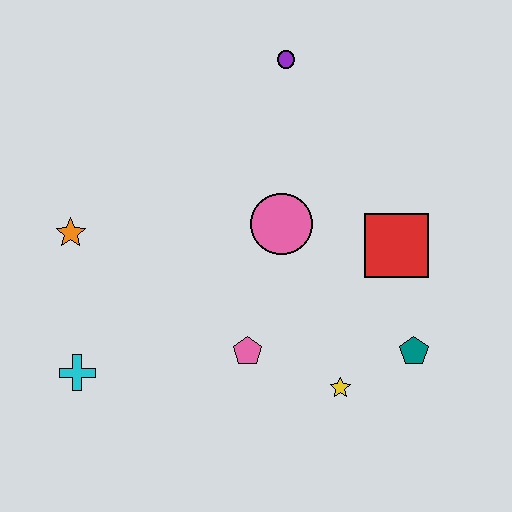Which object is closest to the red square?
The teal pentagon is closest to the red square.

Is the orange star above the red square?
Yes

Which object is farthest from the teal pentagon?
The orange star is farthest from the teal pentagon.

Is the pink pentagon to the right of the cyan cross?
Yes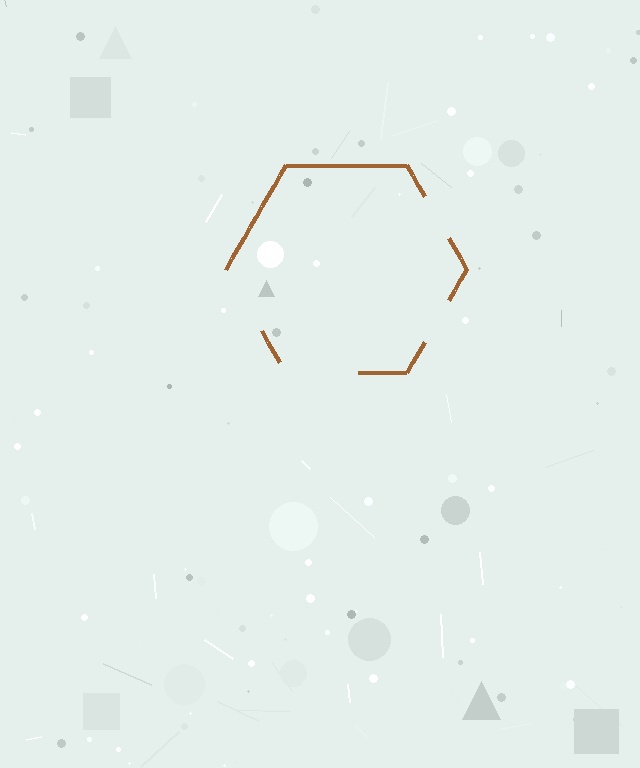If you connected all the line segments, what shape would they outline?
They would outline a hexagon.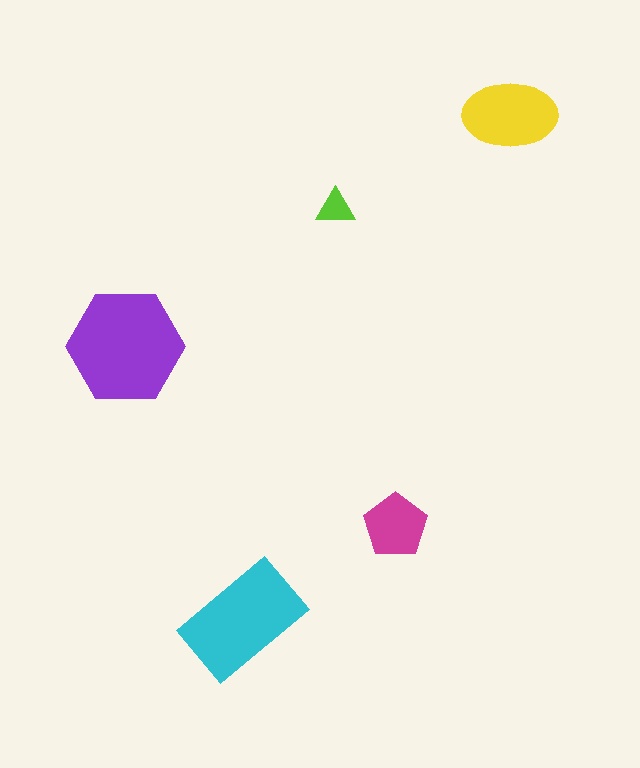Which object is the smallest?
The lime triangle.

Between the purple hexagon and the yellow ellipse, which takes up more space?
The purple hexagon.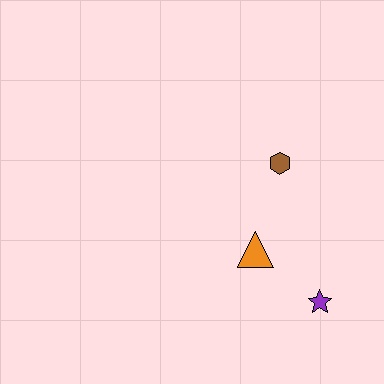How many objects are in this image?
There are 3 objects.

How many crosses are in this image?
There are no crosses.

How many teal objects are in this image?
There are no teal objects.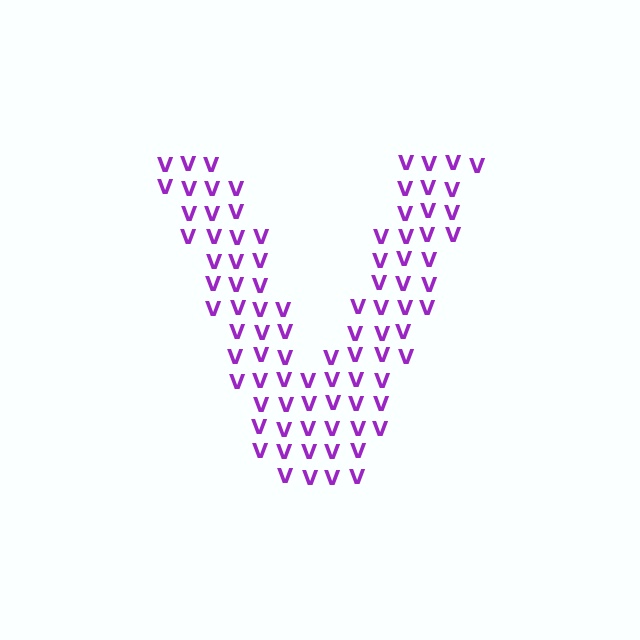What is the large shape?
The large shape is the letter V.